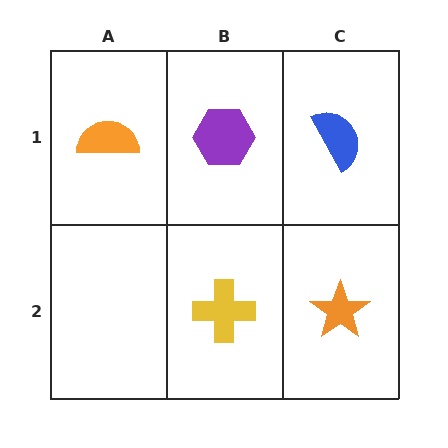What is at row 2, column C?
An orange star.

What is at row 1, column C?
A blue semicircle.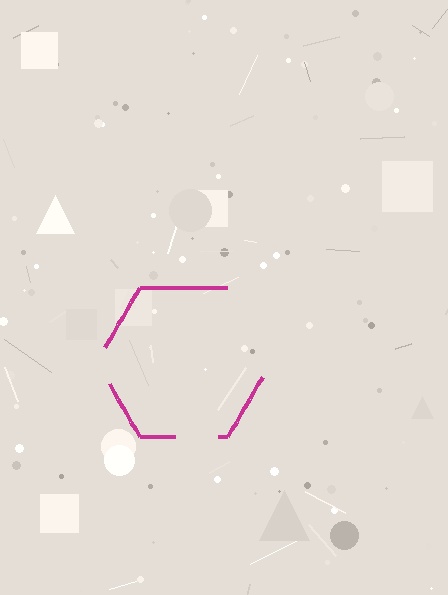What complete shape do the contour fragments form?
The contour fragments form a hexagon.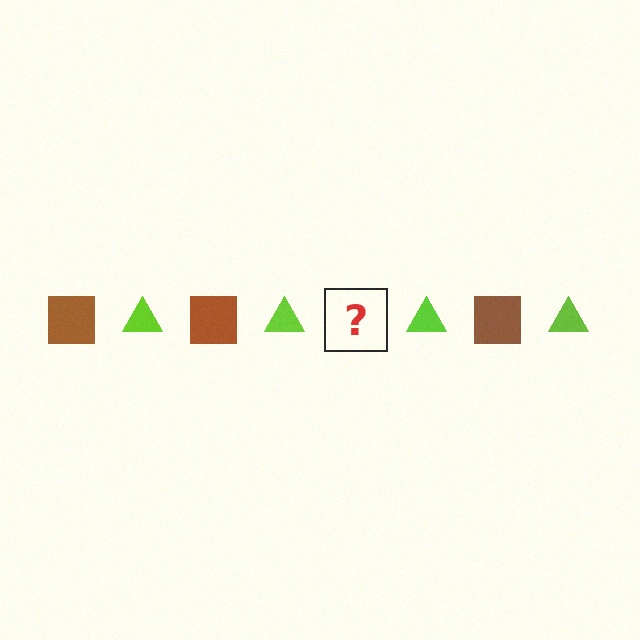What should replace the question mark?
The question mark should be replaced with a brown square.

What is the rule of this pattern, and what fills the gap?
The rule is that the pattern alternates between brown square and lime triangle. The gap should be filled with a brown square.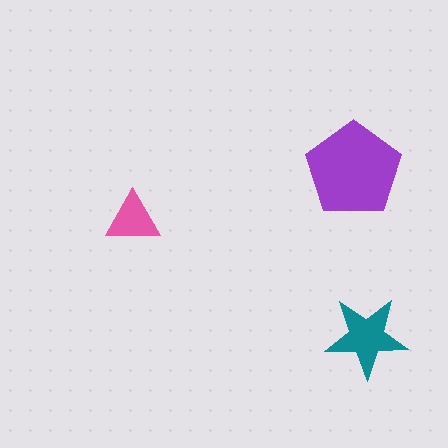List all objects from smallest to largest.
The pink triangle, the teal star, the purple pentagon.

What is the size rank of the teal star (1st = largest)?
2nd.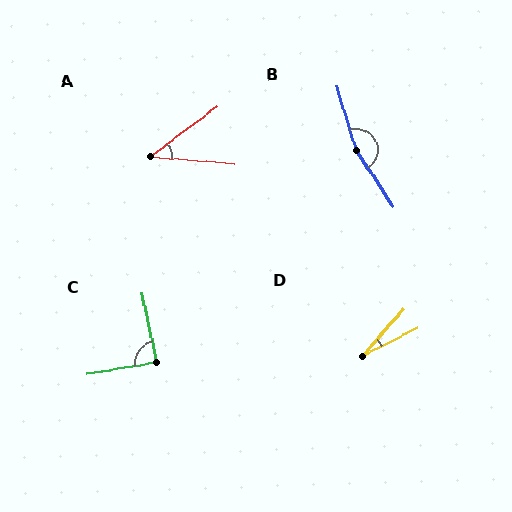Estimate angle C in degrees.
Approximately 88 degrees.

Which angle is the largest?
B, at approximately 164 degrees.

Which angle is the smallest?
D, at approximately 22 degrees.